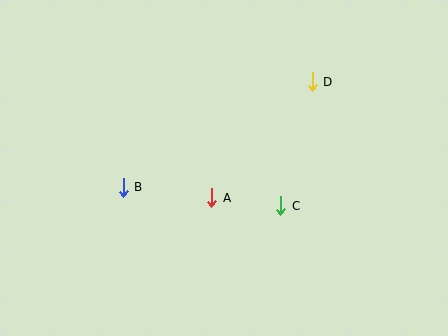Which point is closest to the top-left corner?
Point B is closest to the top-left corner.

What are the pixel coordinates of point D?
Point D is at (312, 82).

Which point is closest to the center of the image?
Point A at (212, 198) is closest to the center.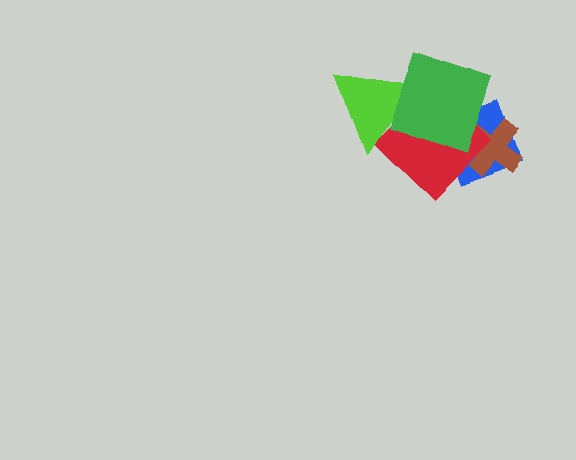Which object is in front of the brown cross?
The red diamond is in front of the brown cross.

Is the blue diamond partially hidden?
Yes, it is partially covered by another shape.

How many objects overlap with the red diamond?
4 objects overlap with the red diamond.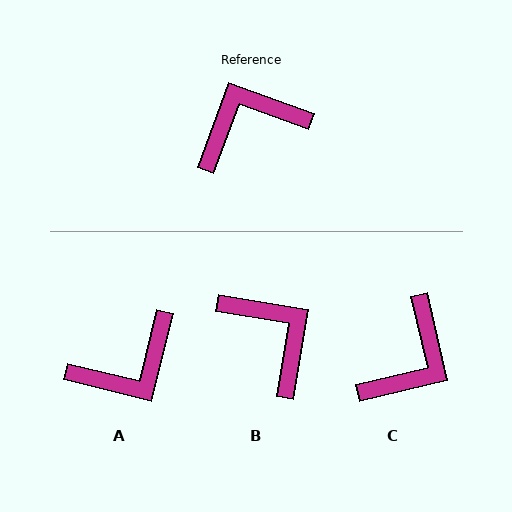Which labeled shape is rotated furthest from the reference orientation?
A, about 174 degrees away.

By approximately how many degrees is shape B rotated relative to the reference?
Approximately 80 degrees clockwise.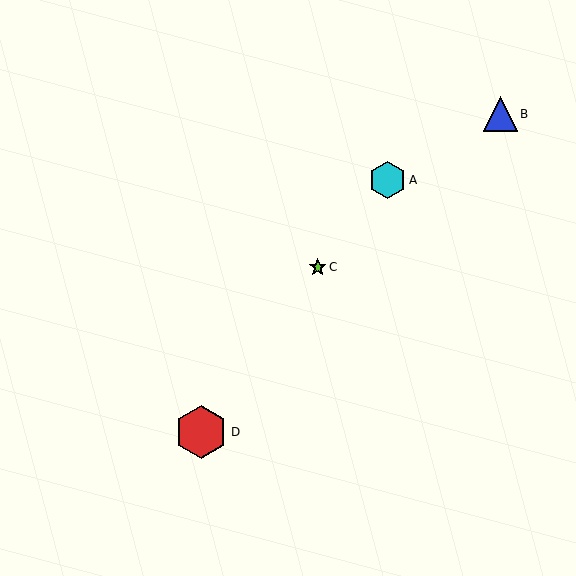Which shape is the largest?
The red hexagon (labeled D) is the largest.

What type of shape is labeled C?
Shape C is a lime star.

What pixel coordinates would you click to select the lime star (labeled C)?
Click at (318, 267) to select the lime star C.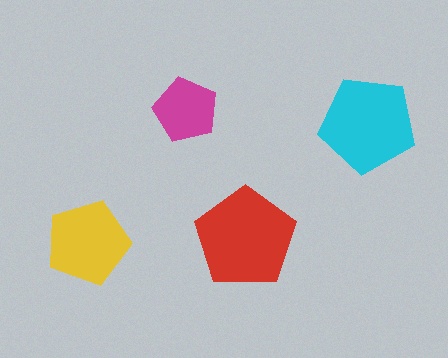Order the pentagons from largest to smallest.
the red one, the cyan one, the yellow one, the magenta one.